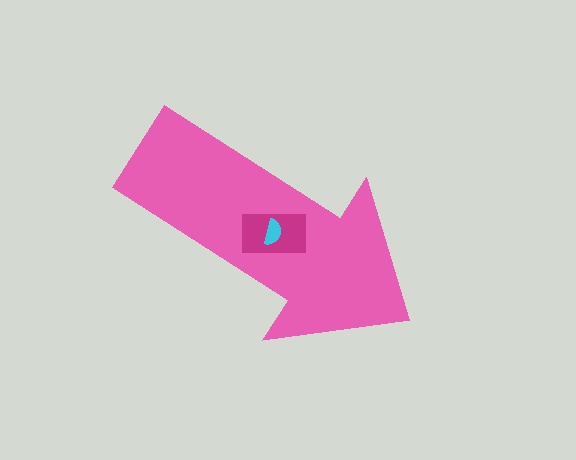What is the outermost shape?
The pink arrow.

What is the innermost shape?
The cyan semicircle.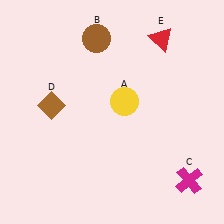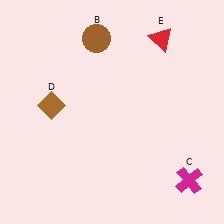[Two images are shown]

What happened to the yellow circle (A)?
The yellow circle (A) was removed in Image 2. It was in the top-right area of Image 1.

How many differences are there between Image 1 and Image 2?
There is 1 difference between the two images.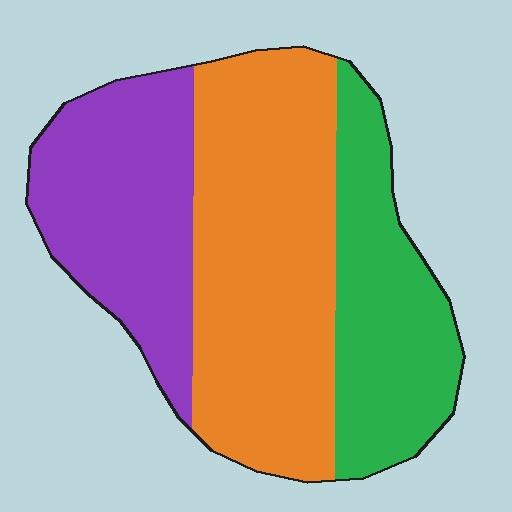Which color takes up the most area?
Orange, at roughly 45%.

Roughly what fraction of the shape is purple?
Purple takes up between a sixth and a third of the shape.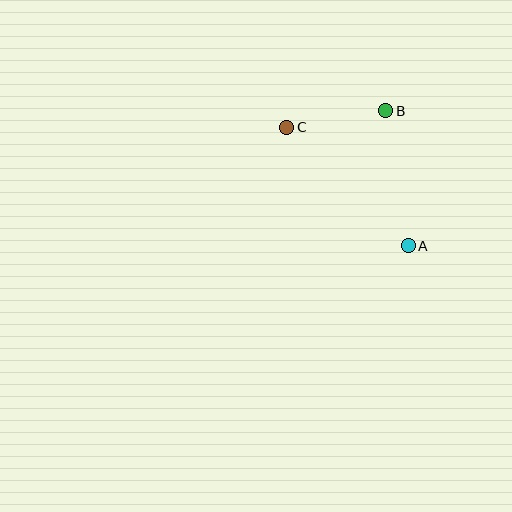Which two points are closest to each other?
Points B and C are closest to each other.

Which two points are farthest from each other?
Points A and C are farthest from each other.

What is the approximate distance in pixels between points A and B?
The distance between A and B is approximately 136 pixels.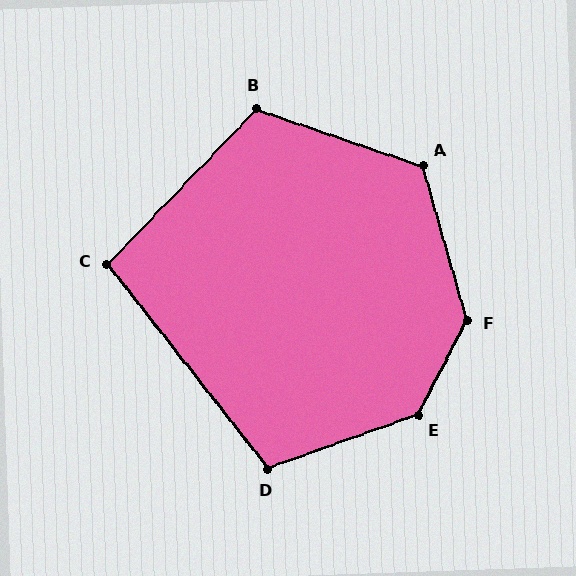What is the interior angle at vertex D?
Approximately 108 degrees (obtuse).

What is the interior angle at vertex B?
Approximately 115 degrees (obtuse).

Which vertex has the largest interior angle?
E, at approximately 137 degrees.